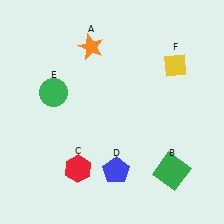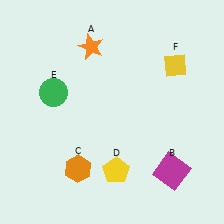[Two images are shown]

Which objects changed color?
B changed from green to magenta. C changed from red to orange. D changed from blue to yellow.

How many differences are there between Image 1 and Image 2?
There are 3 differences between the two images.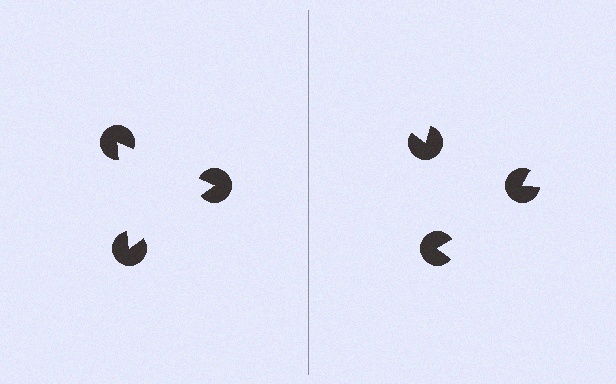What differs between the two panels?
The pac-man discs are positioned identically on both sides; only the wedge orientations differ. On the left they align to a triangle; on the right they are misaligned.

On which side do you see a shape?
An illusory triangle appears on the left side. On the right side the wedge cuts are rotated, so no coherent shape forms.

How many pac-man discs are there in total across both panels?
6 — 3 on each side.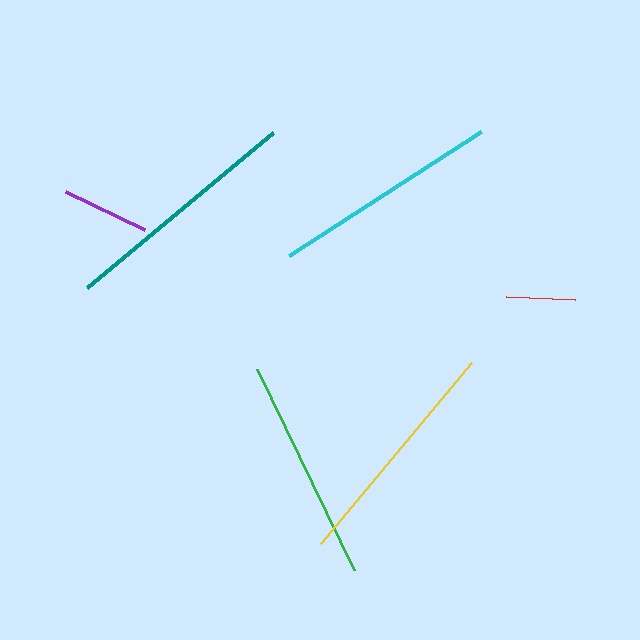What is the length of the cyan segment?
The cyan segment is approximately 228 pixels long.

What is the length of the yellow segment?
The yellow segment is approximately 236 pixels long.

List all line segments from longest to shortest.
From longest to shortest: teal, yellow, cyan, green, purple, red.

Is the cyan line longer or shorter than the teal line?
The teal line is longer than the cyan line.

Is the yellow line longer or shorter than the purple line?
The yellow line is longer than the purple line.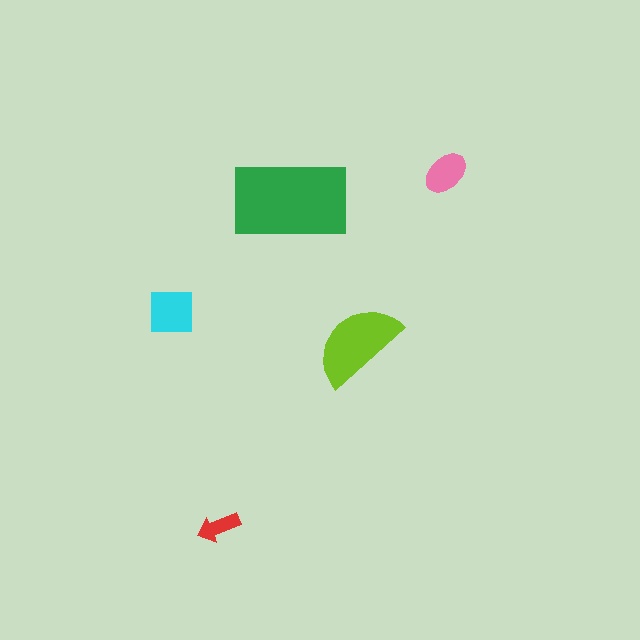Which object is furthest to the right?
The pink ellipse is rightmost.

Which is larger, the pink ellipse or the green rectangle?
The green rectangle.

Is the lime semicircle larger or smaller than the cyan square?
Larger.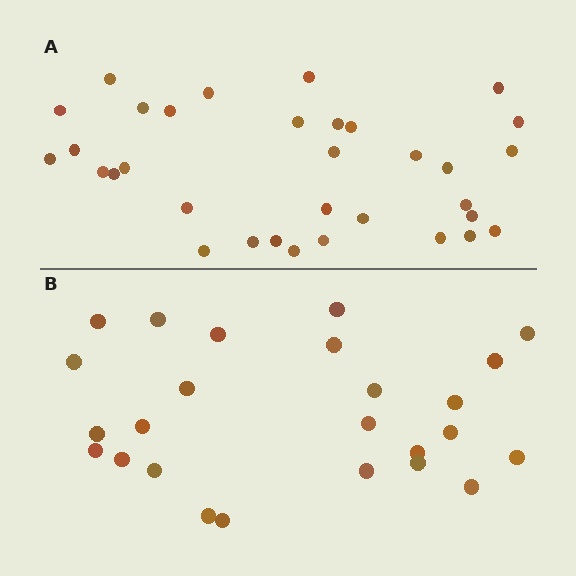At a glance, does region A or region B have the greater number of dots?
Region A (the top region) has more dots.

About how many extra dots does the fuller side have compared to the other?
Region A has roughly 8 or so more dots than region B.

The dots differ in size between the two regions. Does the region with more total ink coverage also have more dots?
No. Region B has more total ink coverage because its dots are larger, but region A actually contains more individual dots. Total area can be misleading — the number of items is what matters here.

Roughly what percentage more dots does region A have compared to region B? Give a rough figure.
About 30% more.